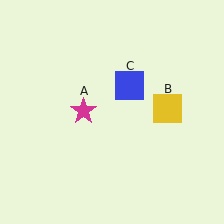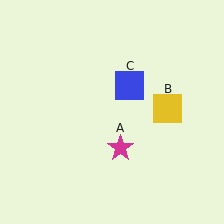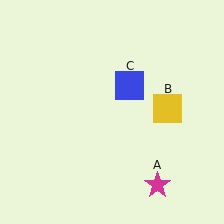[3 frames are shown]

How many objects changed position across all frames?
1 object changed position: magenta star (object A).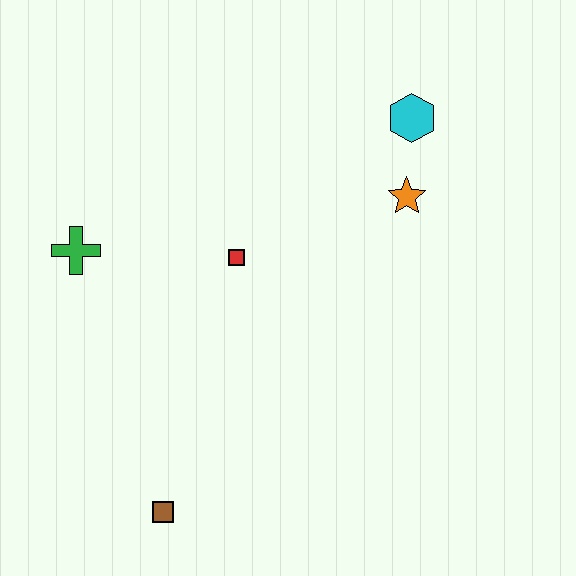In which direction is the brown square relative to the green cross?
The brown square is below the green cross.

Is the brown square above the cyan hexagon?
No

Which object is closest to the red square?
The green cross is closest to the red square.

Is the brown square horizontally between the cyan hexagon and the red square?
No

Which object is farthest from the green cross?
The cyan hexagon is farthest from the green cross.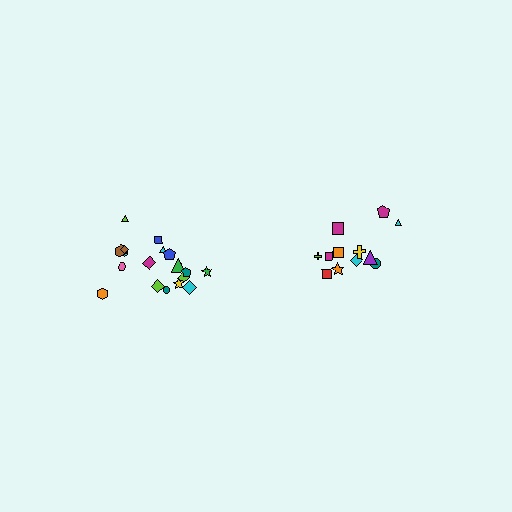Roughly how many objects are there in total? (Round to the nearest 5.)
Roughly 30 objects in total.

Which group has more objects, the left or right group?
The left group.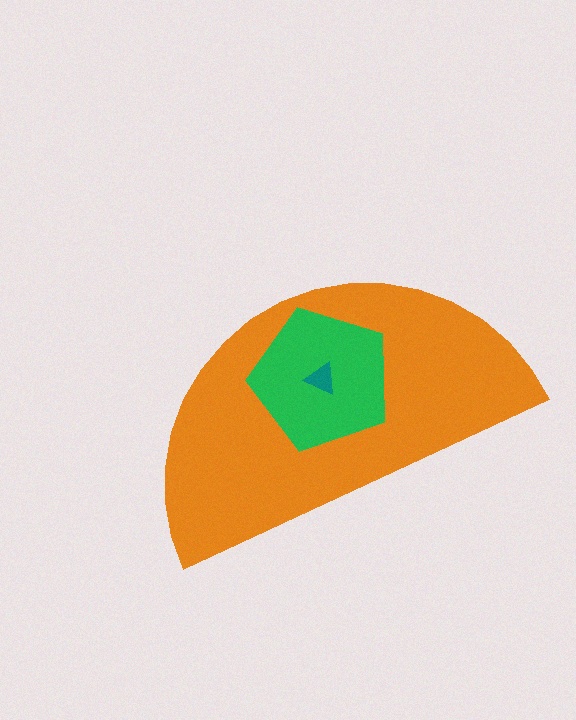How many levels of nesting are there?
3.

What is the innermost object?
The teal triangle.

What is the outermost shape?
The orange semicircle.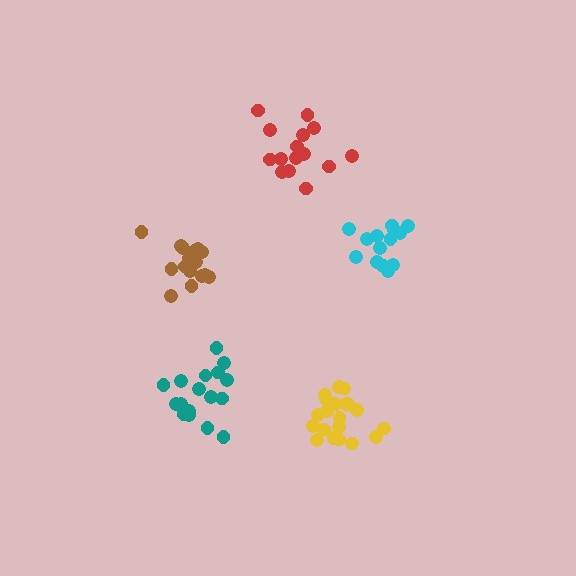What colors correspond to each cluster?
The clusters are colored: cyan, yellow, brown, teal, red.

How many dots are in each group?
Group 1: 15 dots, Group 2: 20 dots, Group 3: 18 dots, Group 4: 17 dots, Group 5: 15 dots (85 total).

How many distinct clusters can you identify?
There are 5 distinct clusters.